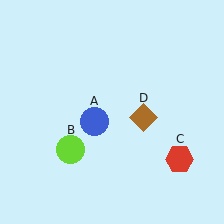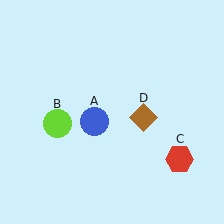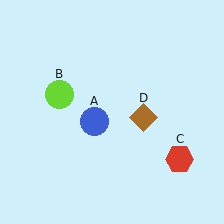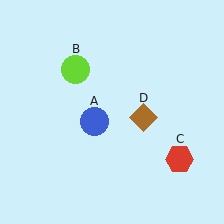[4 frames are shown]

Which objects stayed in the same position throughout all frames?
Blue circle (object A) and red hexagon (object C) and brown diamond (object D) remained stationary.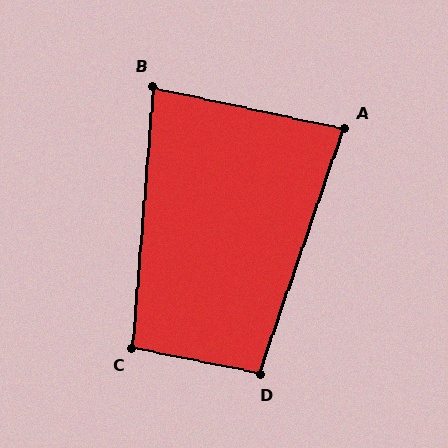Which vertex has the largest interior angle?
D, at approximately 97 degrees.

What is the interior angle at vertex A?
Approximately 83 degrees (acute).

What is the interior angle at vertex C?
Approximately 97 degrees (obtuse).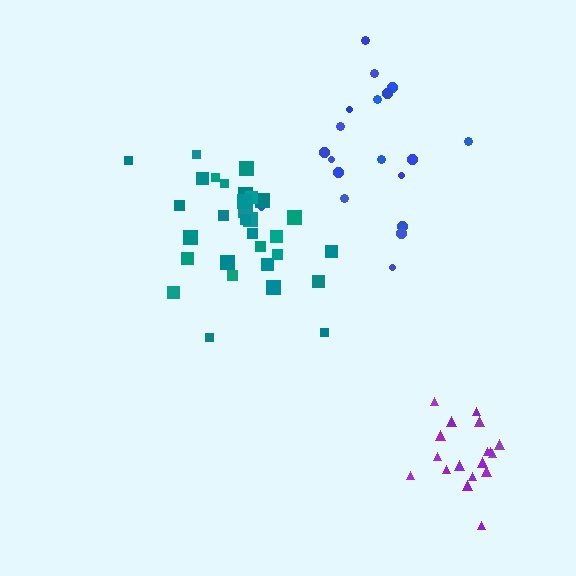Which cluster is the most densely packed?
Purple.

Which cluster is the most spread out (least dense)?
Blue.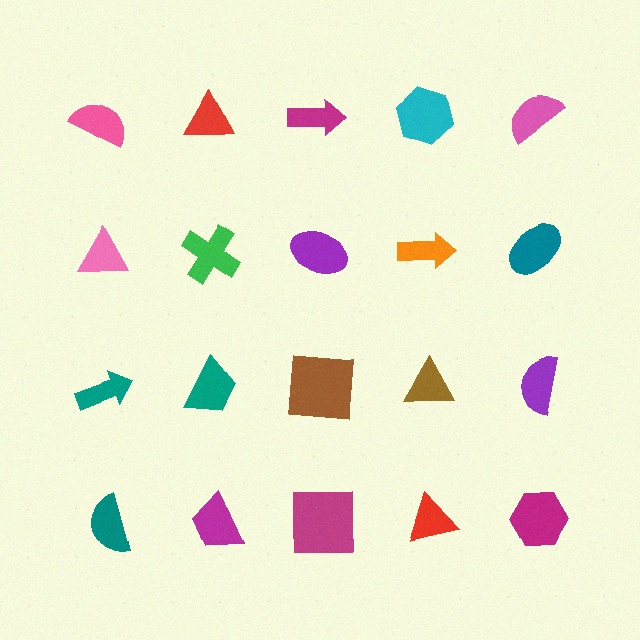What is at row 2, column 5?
A teal ellipse.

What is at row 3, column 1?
A teal arrow.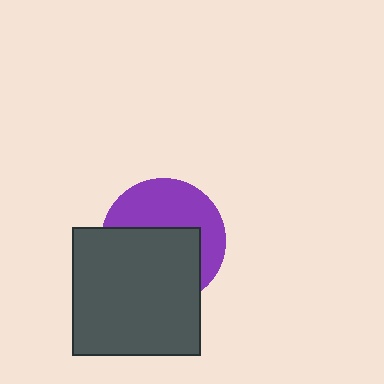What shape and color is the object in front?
The object in front is a dark gray square.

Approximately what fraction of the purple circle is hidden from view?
Roughly 54% of the purple circle is hidden behind the dark gray square.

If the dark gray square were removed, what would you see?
You would see the complete purple circle.